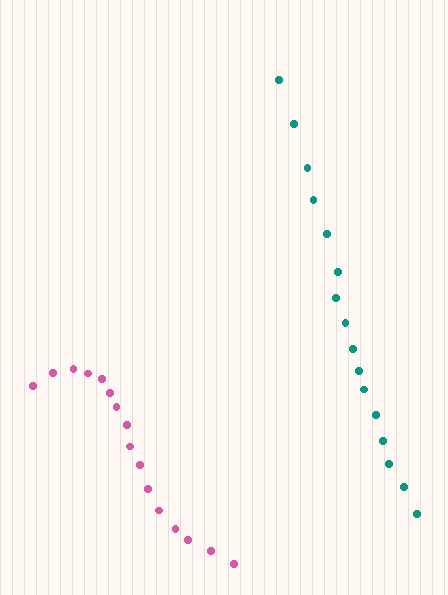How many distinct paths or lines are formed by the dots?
There are 2 distinct paths.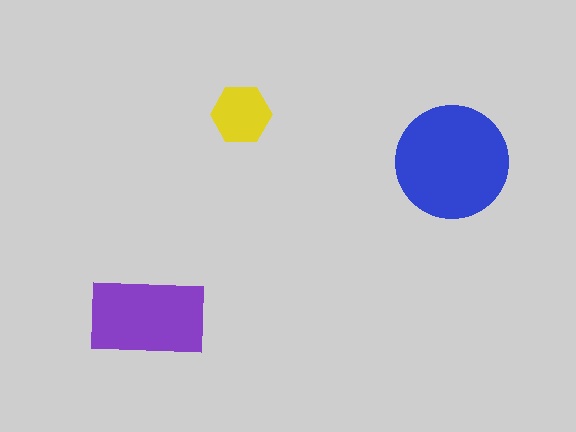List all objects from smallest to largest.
The yellow hexagon, the purple rectangle, the blue circle.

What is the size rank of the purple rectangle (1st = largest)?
2nd.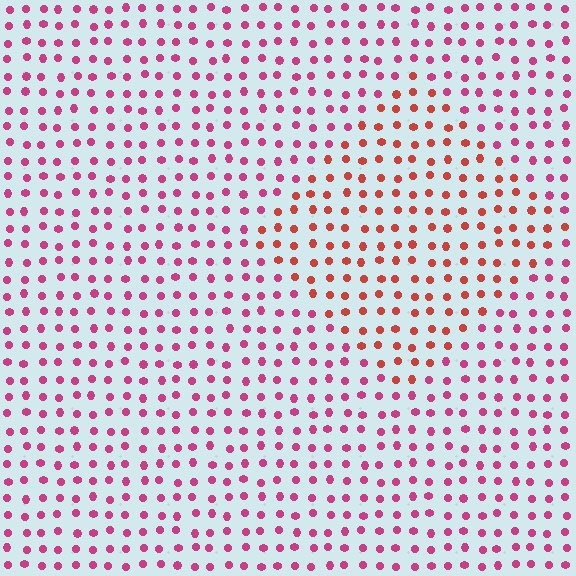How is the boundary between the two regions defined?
The boundary is defined purely by a slight shift in hue (about 34 degrees). Spacing, size, and orientation are identical on both sides.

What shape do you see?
I see a diamond.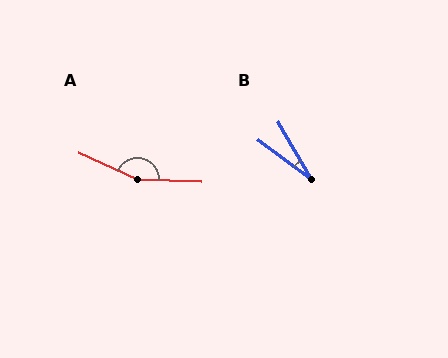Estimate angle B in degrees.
Approximately 23 degrees.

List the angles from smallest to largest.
B (23°), A (158°).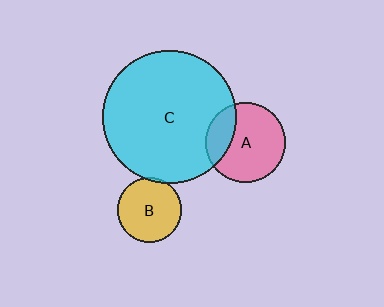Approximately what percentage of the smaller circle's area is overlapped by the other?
Approximately 5%.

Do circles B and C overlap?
Yes.